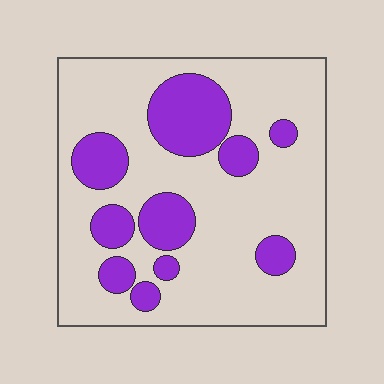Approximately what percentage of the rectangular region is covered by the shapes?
Approximately 25%.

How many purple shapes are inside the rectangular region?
10.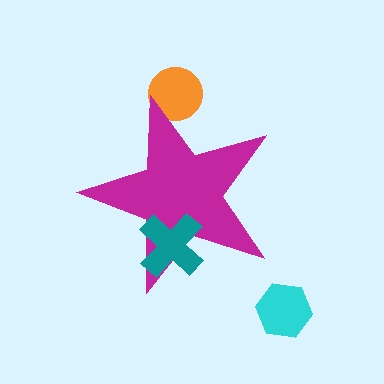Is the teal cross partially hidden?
No, the teal cross is fully visible.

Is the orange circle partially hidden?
Yes, the orange circle is partially hidden behind the magenta star.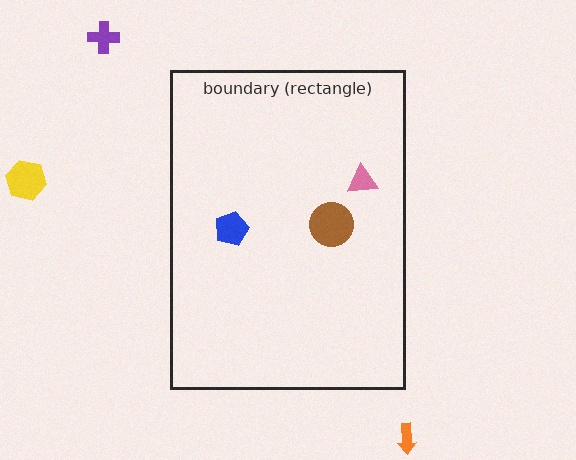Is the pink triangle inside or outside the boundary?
Inside.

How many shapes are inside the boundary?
3 inside, 3 outside.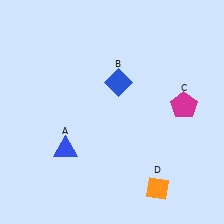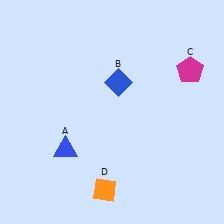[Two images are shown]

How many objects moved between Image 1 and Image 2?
2 objects moved between the two images.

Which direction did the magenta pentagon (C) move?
The magenta pentagon (C) moved up.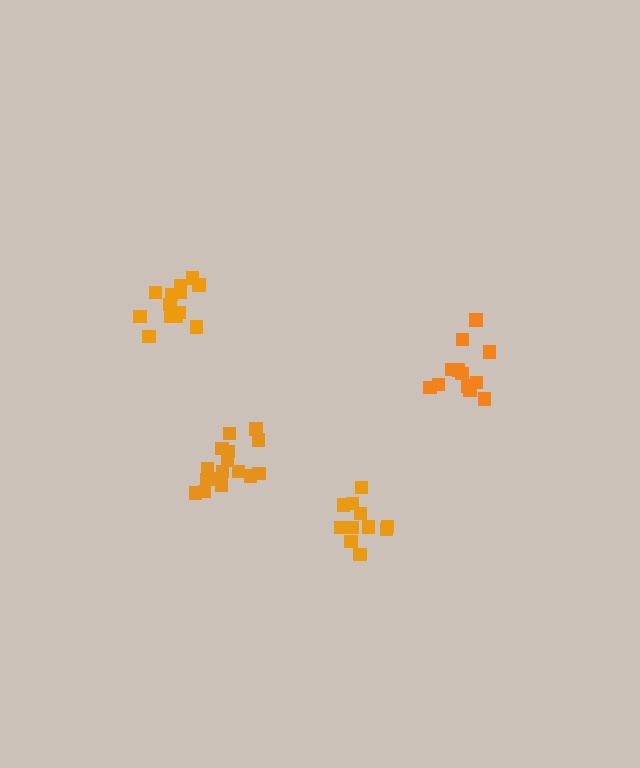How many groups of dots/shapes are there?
There are 4 groups.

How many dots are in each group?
Group 1: 12 dots, Group 2: 16 dots, Group 3: 14 dots, Group 4: 12 dots (54 total).